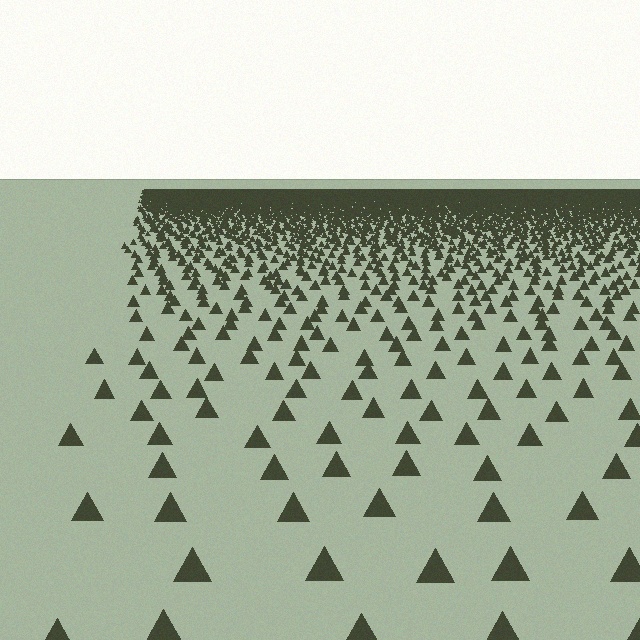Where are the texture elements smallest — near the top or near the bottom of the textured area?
Near the top.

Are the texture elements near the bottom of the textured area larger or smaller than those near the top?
Larger. Near the bottom, elements are closer to the viewer and appear at a bigger on-screen size.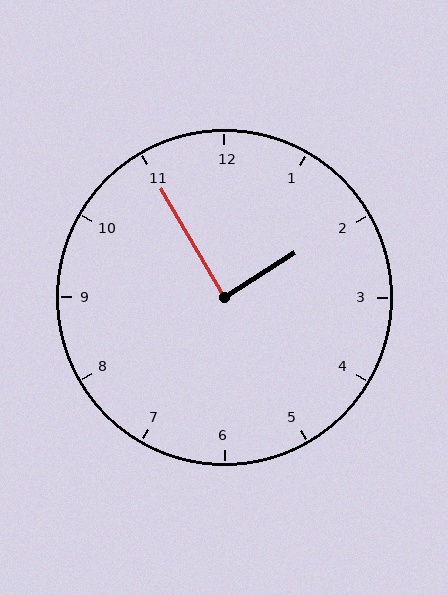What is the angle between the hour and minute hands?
Approximately 88 degrees.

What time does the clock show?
1:55.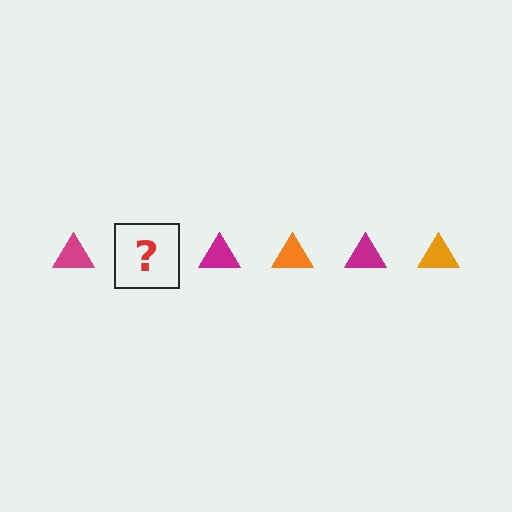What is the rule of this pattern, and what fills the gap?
The rule is that the pattern cycles through magenta, orange triangles. The gap should be filled with an orange triangle.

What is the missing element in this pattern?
The missing element is an orange triangle.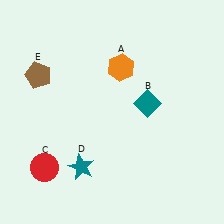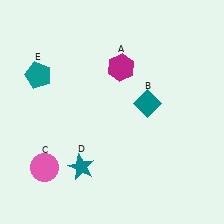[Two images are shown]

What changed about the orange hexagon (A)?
In Image 1, A is orange. In Image 2, it changed to magenta.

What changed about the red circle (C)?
In Image 1, C is red. In Image 2, it changed to pink.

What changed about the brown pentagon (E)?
In Image 1, E is brown. In Image 2, it changed to teal.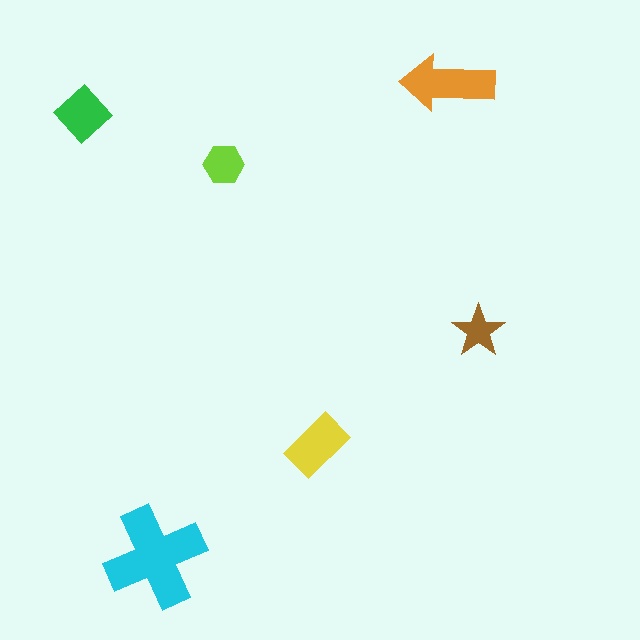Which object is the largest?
The cyan cross.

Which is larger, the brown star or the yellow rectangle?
The yellow rectangle.